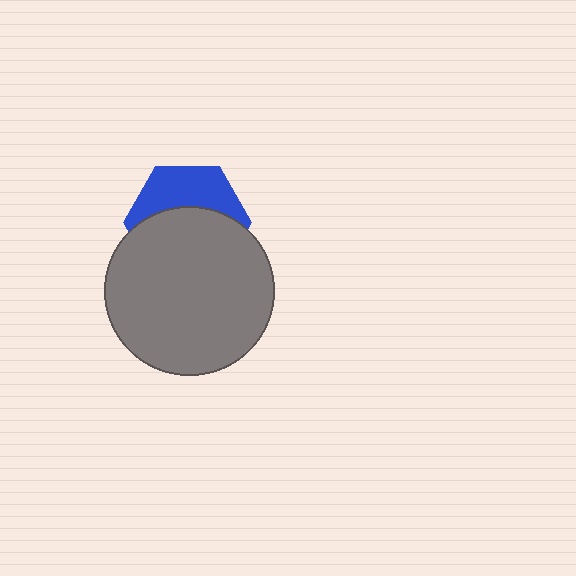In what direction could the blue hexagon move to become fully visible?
The blue hexagon could move up. That would shift it out from behind the gray circle entirely.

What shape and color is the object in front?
The object in front is a gray circle.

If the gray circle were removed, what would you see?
You would see the complete blue hexagon.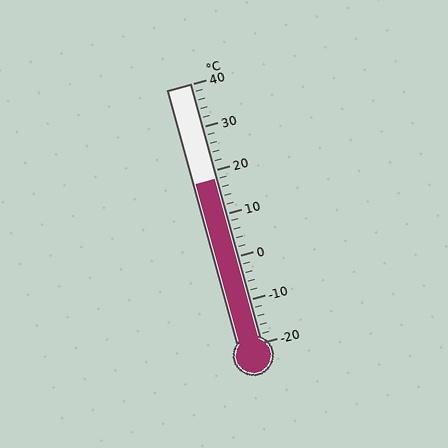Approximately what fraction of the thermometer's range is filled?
The thermometer is filled to approximately 65% of its range.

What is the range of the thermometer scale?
The thermometer scale ranges from -20°C to 40°C.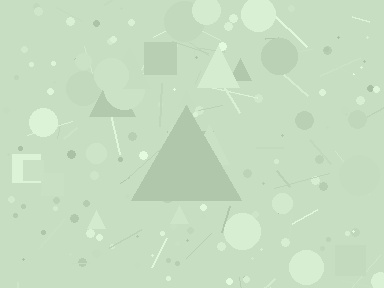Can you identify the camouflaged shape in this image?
The camouflaged shape is a triangle.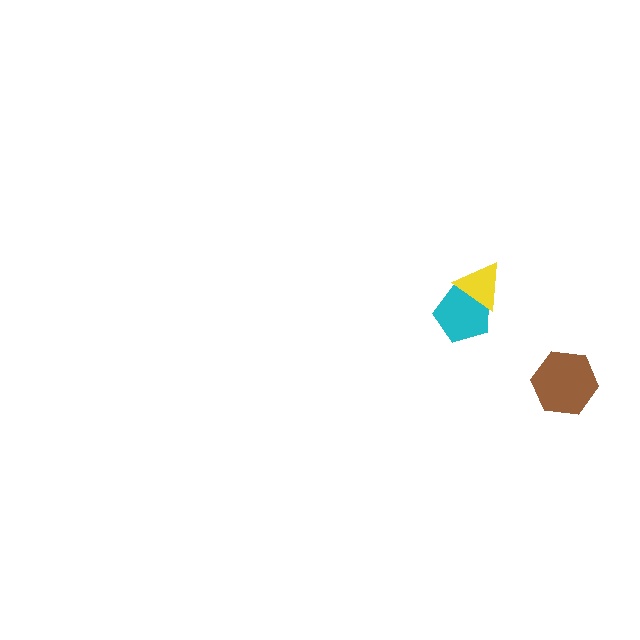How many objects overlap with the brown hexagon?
0 objects overlap with the brown hexagon.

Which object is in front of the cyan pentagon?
The yellow triangle is in front of the cyan pentagon.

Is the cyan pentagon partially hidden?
Yes, it is partially covered by another shape.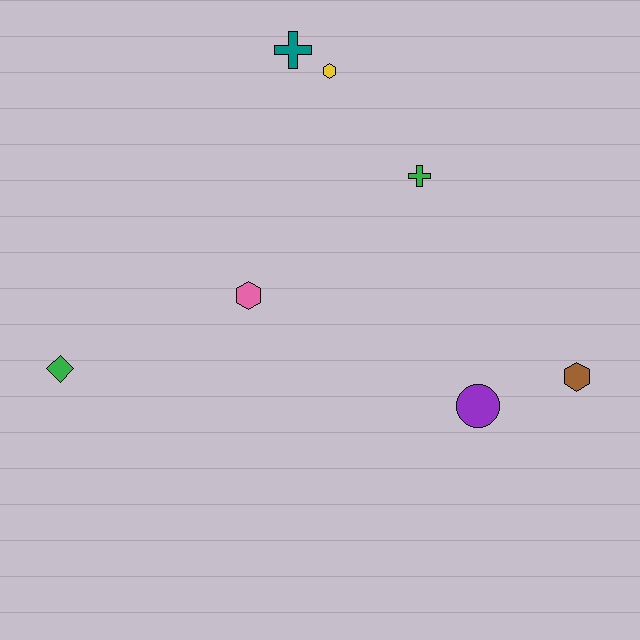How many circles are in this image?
There is 1 circle.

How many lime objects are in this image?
There are no lime objects.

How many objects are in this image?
There are 7 objects.